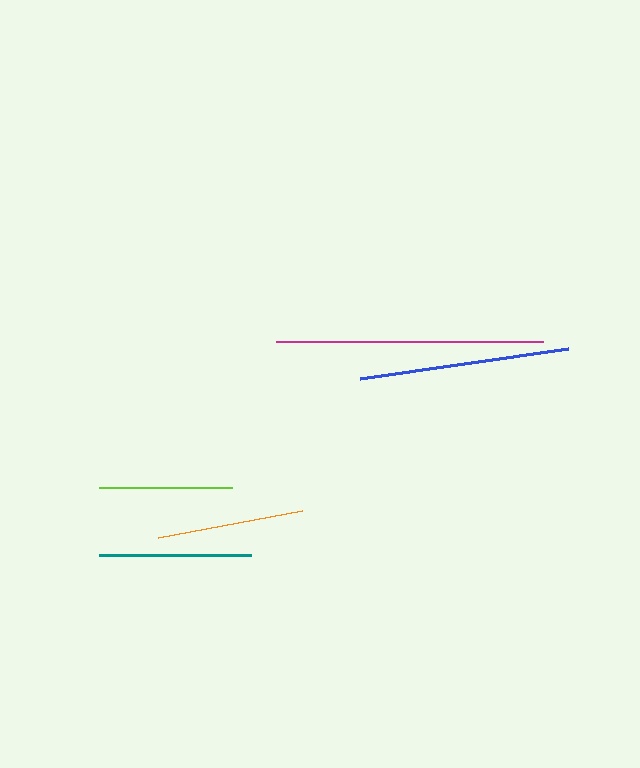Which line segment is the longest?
The magenta line is the longest at approximately 267 pixels.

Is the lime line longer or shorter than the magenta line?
The magenta line is longer than the lime line.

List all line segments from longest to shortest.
From longest to shortest: magenta, blue, teal, orange, lime.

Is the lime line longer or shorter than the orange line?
The orange line is longer than the lime line.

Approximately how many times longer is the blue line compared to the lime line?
The blue line is approximately 1.6 times the length of the lime line.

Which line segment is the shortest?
The lime line is the shortest at approximately 133 pixels.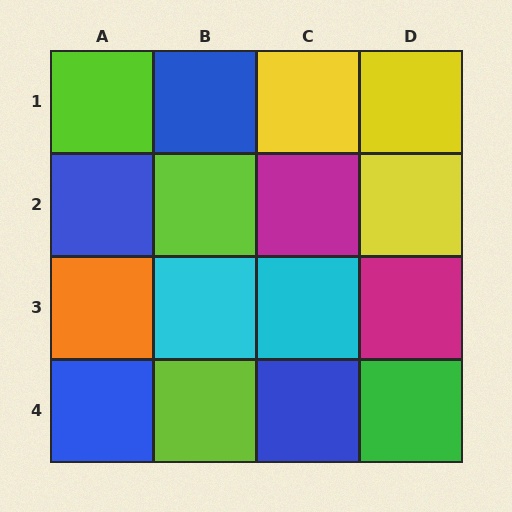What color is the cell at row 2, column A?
Blue.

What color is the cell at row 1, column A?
Lime.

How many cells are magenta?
2 cells are magenta.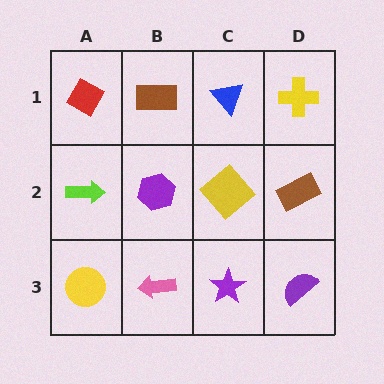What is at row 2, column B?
A purple hexagon.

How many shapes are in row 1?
4 shapes.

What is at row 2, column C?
A yellow diamond.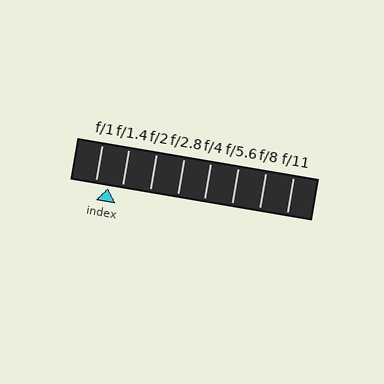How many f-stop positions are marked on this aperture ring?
There are 8 f-stop positions marked.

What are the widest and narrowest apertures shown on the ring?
The widest aperture shown is f/1 and the narrowest is f/11.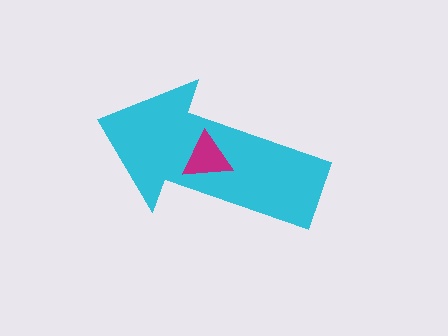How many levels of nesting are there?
2.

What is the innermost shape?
The magenta triangle.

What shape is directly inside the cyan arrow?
The magenta triangle.